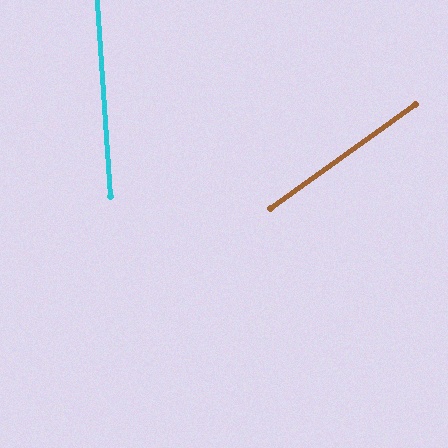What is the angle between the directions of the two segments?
Approximately 58 degrees.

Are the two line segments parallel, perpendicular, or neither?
Neither parallel nor perpendicular — they differ by about 58°.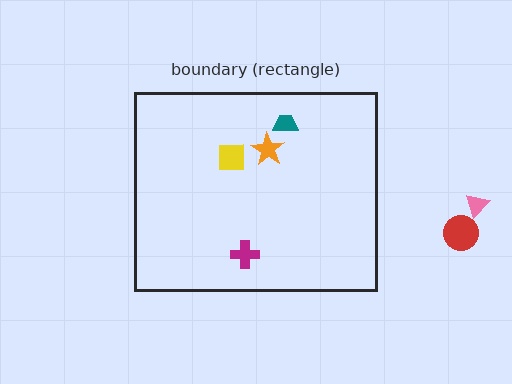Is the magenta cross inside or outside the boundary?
Inside.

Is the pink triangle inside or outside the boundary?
Outside.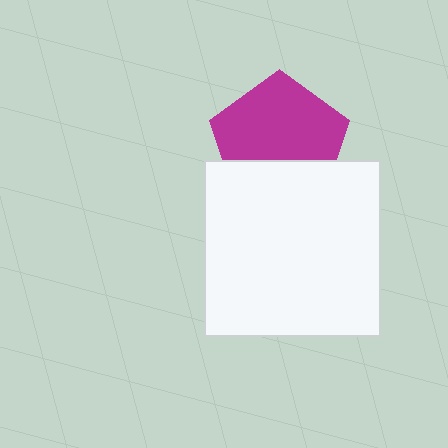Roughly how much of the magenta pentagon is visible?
Most of it is visible (roughly 66%).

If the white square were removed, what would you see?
You would see the complete magenta pentagon.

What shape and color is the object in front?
The object in front is a white square.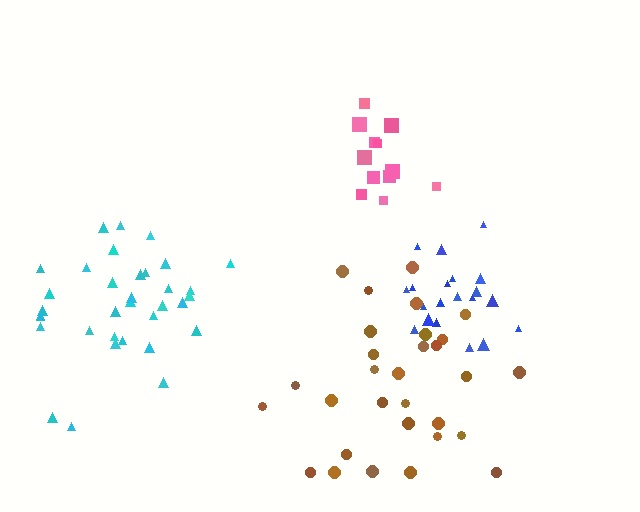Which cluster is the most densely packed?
Blue.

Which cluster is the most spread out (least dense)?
Brown.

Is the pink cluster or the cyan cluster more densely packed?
Pink.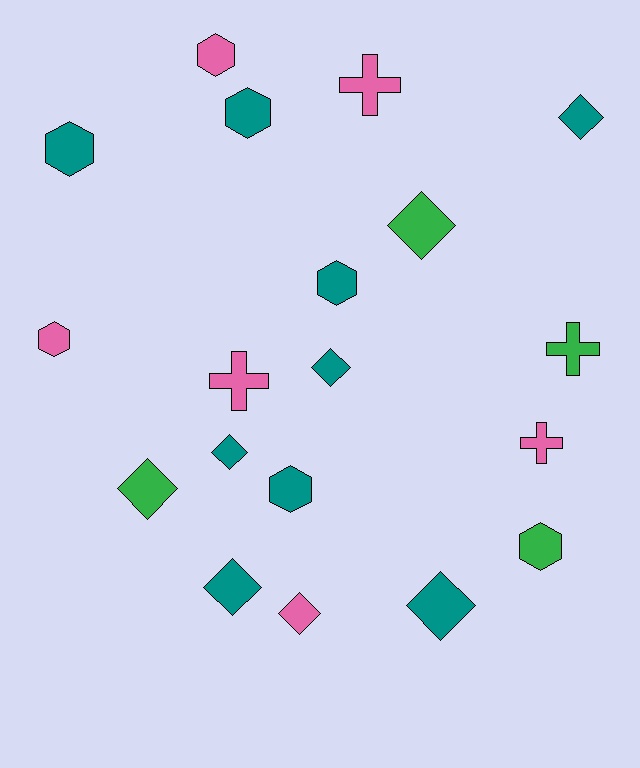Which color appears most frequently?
Teal, with 9 objects.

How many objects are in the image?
There are 19 objects.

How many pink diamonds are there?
There is 1 pink diamond.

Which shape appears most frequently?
Diamond, with 8 objects.